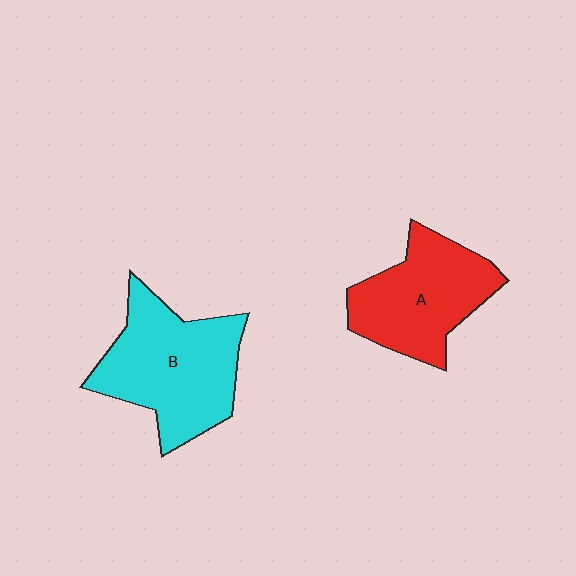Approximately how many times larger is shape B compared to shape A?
Approximately 1.2 times.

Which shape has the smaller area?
Shape A (red).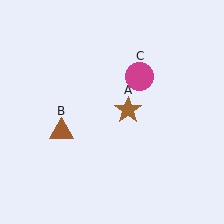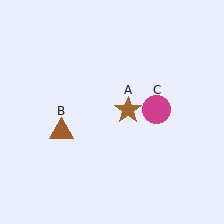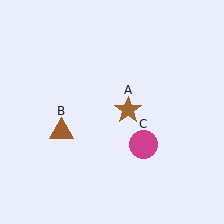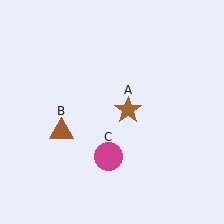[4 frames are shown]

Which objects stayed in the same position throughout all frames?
Brown star (object A) and brown triangle (object B) remained stationary.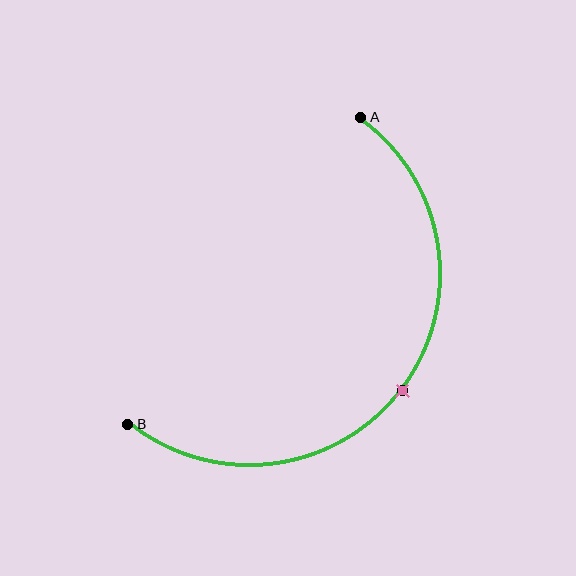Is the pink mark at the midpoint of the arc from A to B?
Yes. The pink mark lies on the arc at equal arc-length from both A and B — it is the arc midpoint.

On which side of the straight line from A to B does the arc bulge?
The arc bulges below and to the right of the straight line connecting A and B.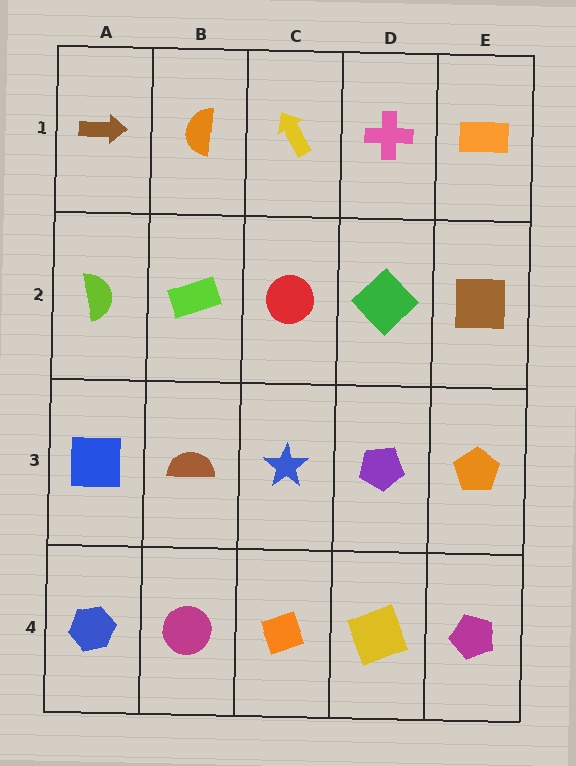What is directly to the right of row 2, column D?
A brown square.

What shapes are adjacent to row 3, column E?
A brown square (row 2, column E), a magenta pentagon (row 4, column E), a purple pentagon (row 3, column D).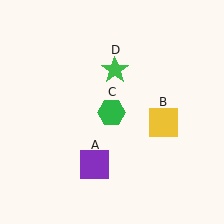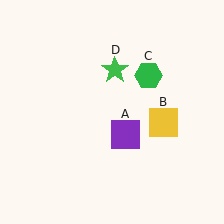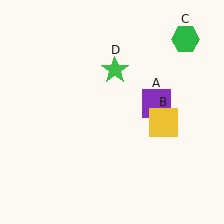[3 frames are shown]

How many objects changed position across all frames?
2 objects changed position: purple square (object A), green hexagon (object C).